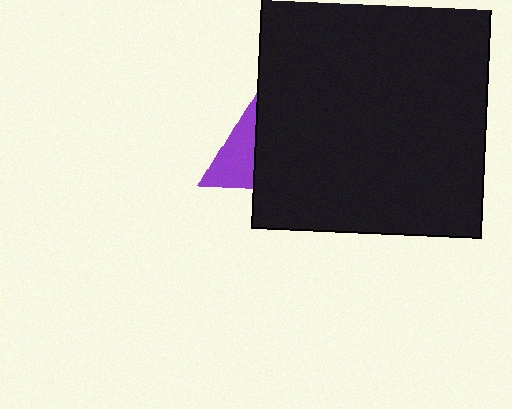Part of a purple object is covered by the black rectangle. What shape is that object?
It is a triangle.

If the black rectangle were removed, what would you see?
You would see the complete purple triangle.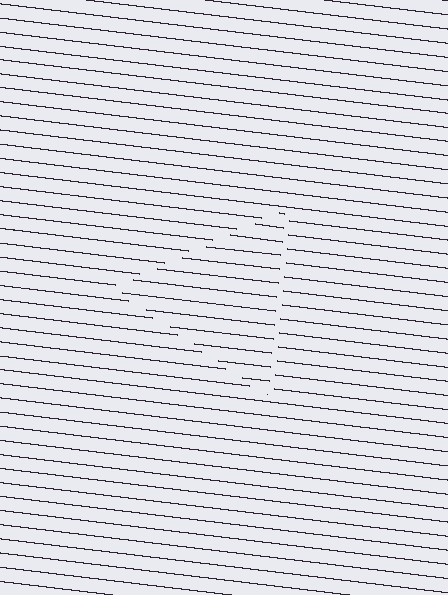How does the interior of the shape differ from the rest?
The interior of the shape contains the same grating, shifted by half a period — the contour is defined by the phase discontinuity where line-ends from the inner and outer gratings abut.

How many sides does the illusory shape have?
3 sides — the line-ends trace a triangle.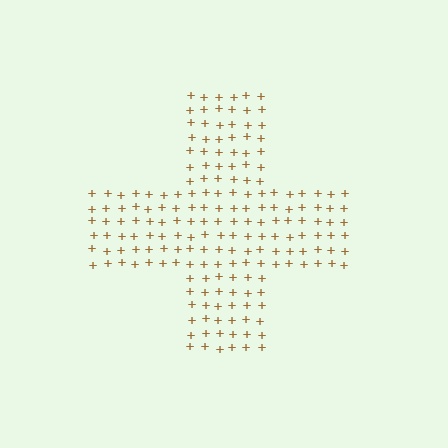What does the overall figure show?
The overall figure shows a cross.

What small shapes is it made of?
It is made of small plus signs.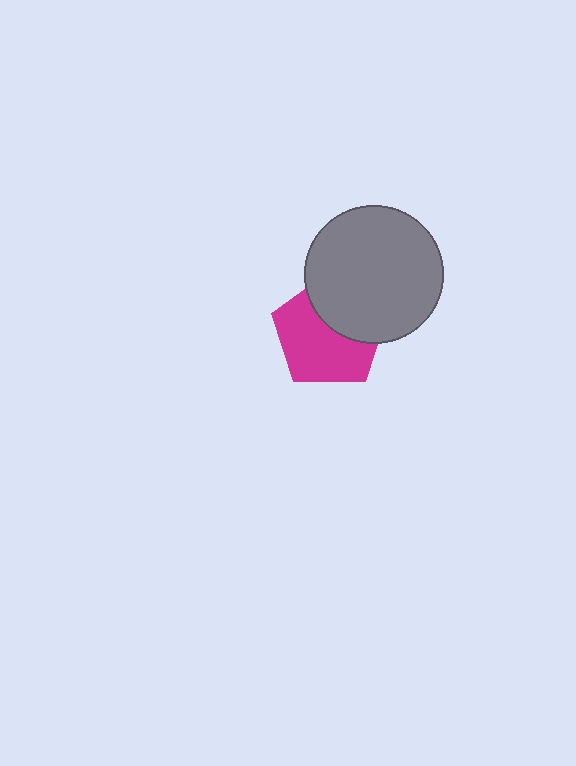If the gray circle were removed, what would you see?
You would see the complete magenta pentagon.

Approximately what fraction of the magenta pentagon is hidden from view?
Roughly 39% of the magenta pentagon is hidden behind the gray circle.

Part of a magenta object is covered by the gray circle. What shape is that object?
It is a pentagon.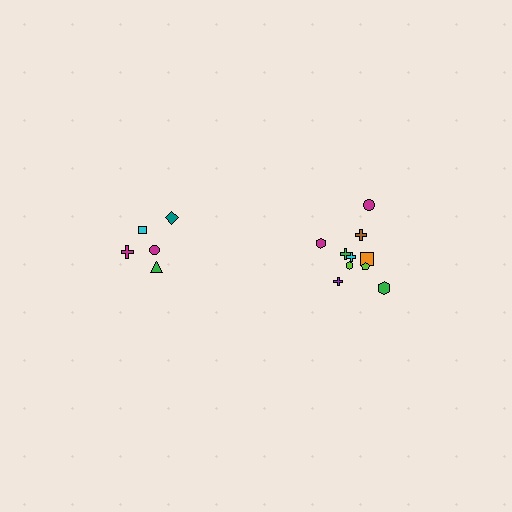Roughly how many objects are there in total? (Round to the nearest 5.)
Roughly 15 objects in total.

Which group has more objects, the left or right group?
The right group.